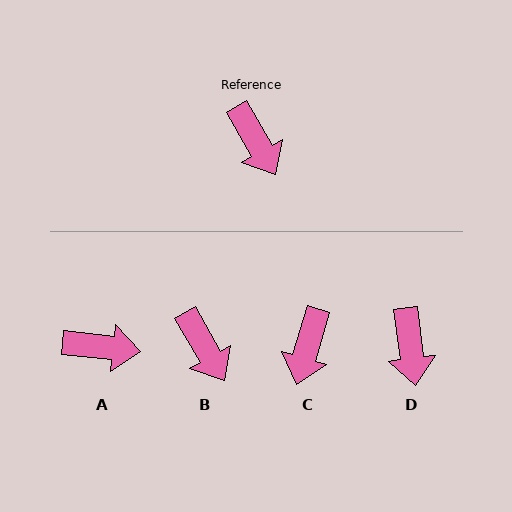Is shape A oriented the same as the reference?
No, it is off by about 54 degrees.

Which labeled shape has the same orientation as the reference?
B.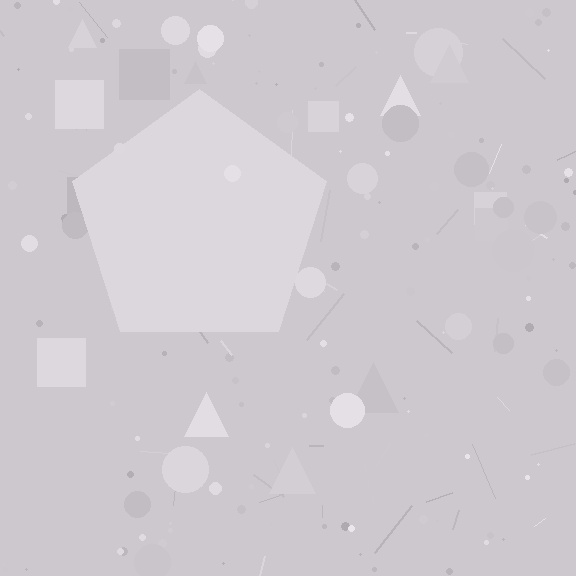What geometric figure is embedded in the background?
A pentagon is embedded in the background.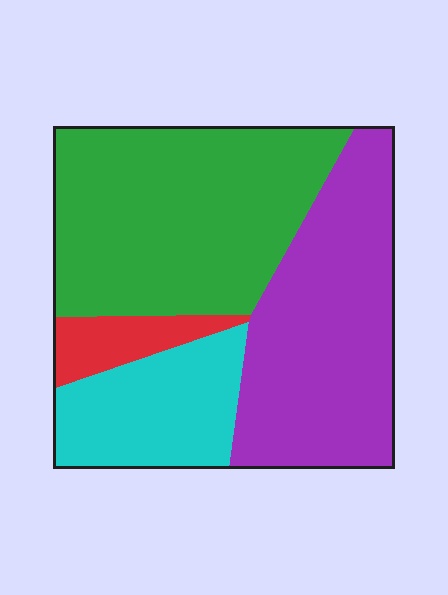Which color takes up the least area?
Red, at roughly 5%.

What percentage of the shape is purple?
Purple takes up about one third (1/3) of the shape.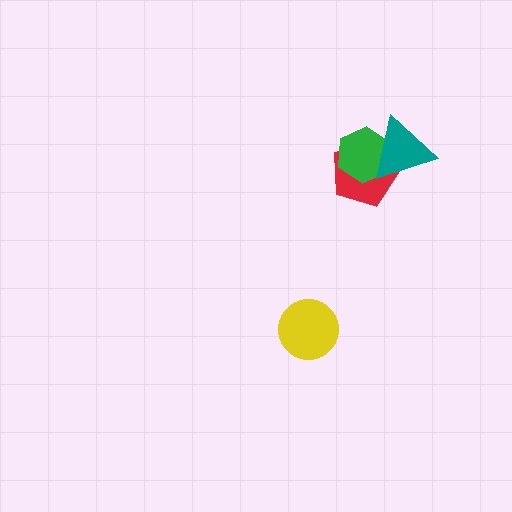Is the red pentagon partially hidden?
Yes, it is partially covered by another shape.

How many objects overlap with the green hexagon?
2 objects overlap with the green hexagon.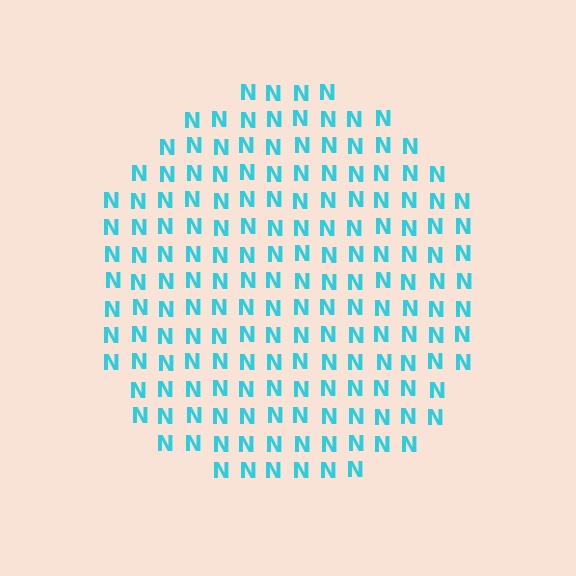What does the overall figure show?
The overall figure shows a circle.